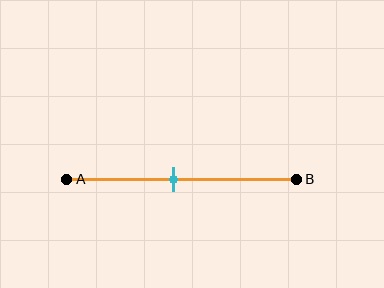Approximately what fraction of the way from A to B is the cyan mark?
The cyan mark is approximately 45% of the way from A to B.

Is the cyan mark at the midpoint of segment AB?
No, the mark is at about 45% from A, not at the 50% midpoint.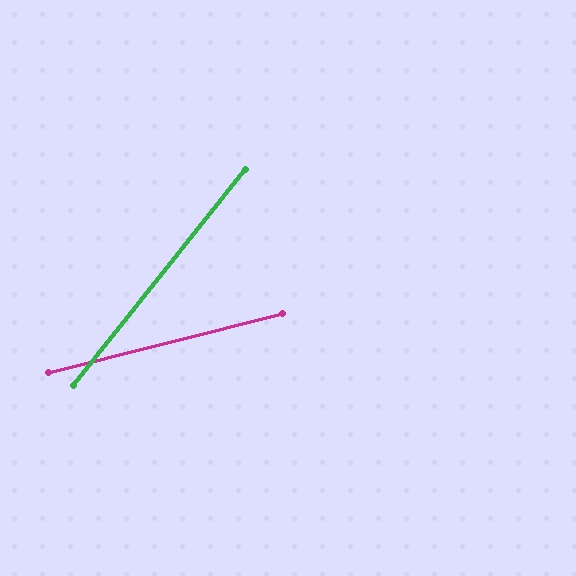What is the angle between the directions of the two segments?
Approximately 37 degrees.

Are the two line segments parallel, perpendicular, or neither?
Neither parallel nor perpendicular — they differ by about 37°.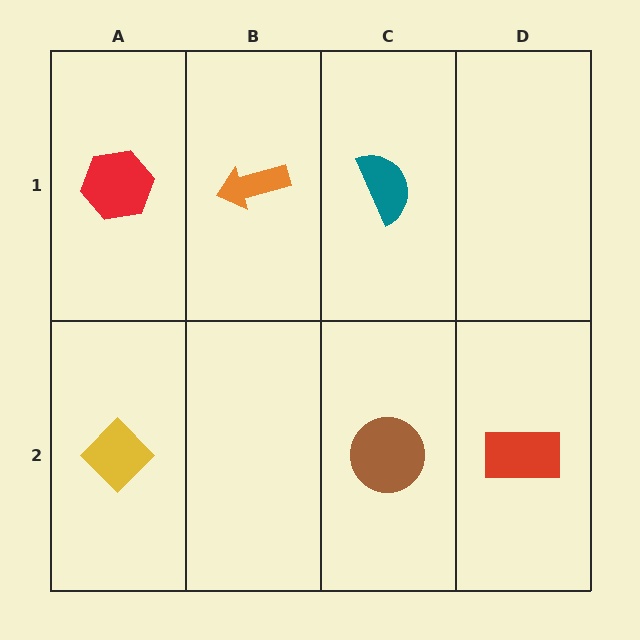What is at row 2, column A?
A yellow diamond.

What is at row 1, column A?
A red hexagon.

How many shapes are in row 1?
3 shapes.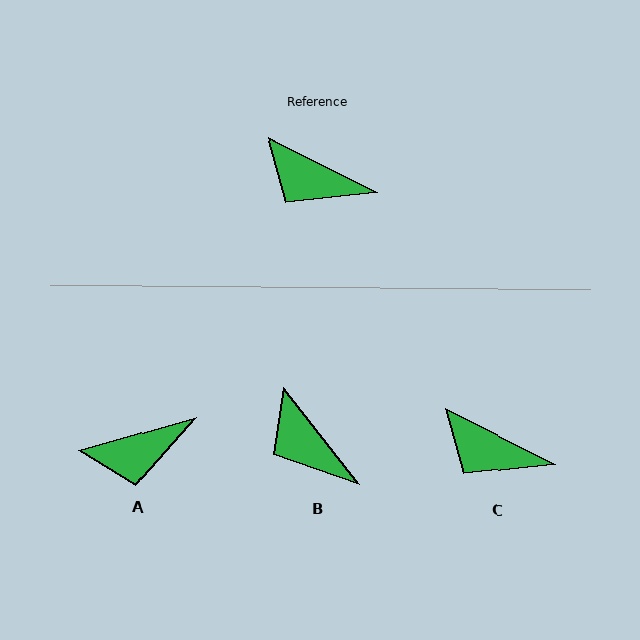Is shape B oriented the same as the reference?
No, it is off by about 25 degrees.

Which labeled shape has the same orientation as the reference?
C.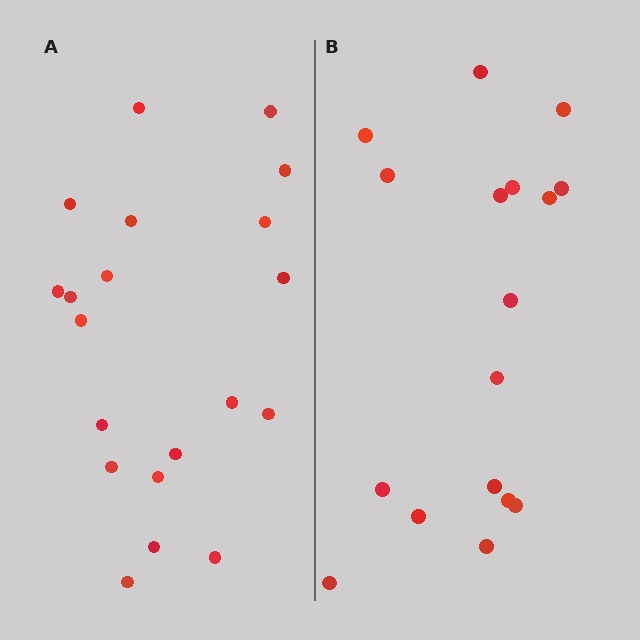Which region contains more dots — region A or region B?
Region A (the left region) has more dots.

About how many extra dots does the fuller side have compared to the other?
Region A has just a few more — roughly 2 or 3 more dots than region B.